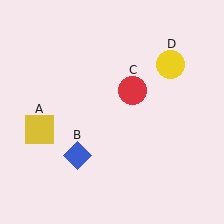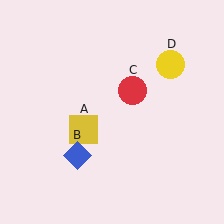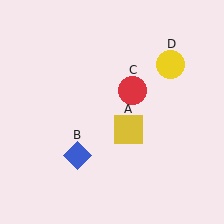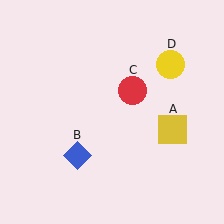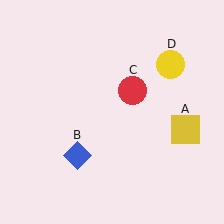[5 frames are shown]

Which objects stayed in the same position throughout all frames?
Blue diamond (object B) and red circle (object C) and yellow circle (object D) remained stationary.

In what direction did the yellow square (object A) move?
The yellow square (object A) moved right.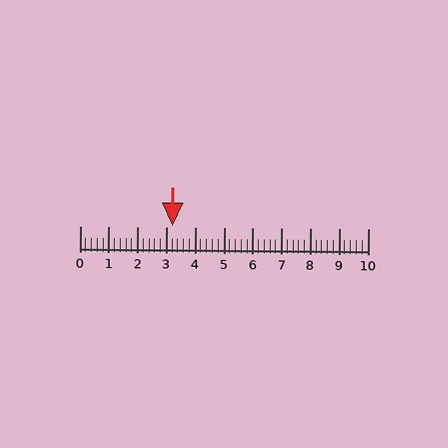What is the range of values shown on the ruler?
The ruler shows values from 0 to 10.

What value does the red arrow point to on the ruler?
The red arrow points to approximately 3.2.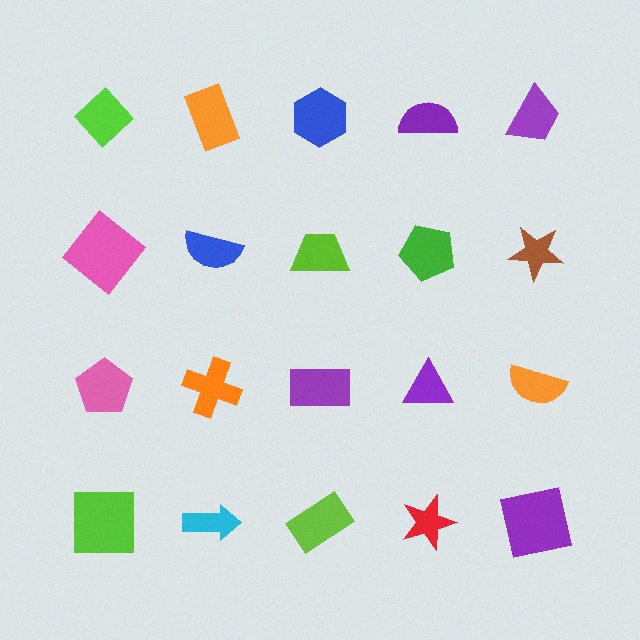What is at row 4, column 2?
A cyan arrow.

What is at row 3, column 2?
An orange cross.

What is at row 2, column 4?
A green pentagon.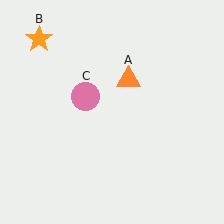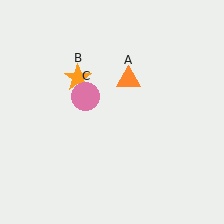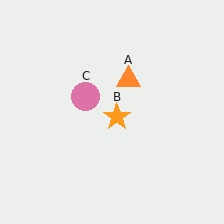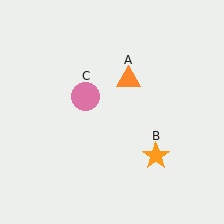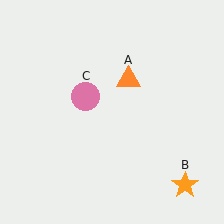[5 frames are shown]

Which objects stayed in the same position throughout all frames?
Orange triangle (object A) and pink circle (object C) remained stationary.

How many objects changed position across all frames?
1 object changed position: orange star (object B).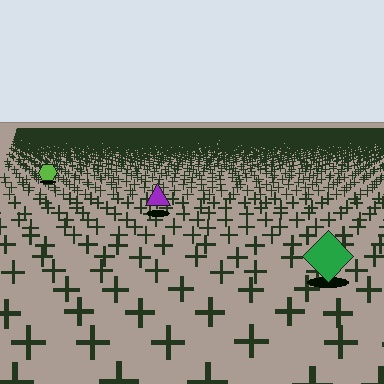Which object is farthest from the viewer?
The lime hexagon is farthest from the viewer. It appears smaller and the ground texture around it is denser.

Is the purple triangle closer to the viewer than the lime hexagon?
Yes. The purple triangle is closer — you can tell from the texture gradient: the ground texture is coarser near it.